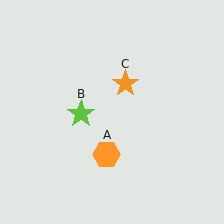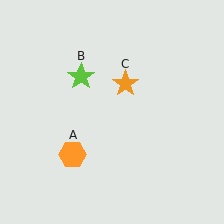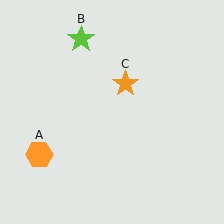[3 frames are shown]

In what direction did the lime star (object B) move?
The lime star (object B) moved up.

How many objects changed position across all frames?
2 objects changed position: orange hexagon (object A), lime star (object B).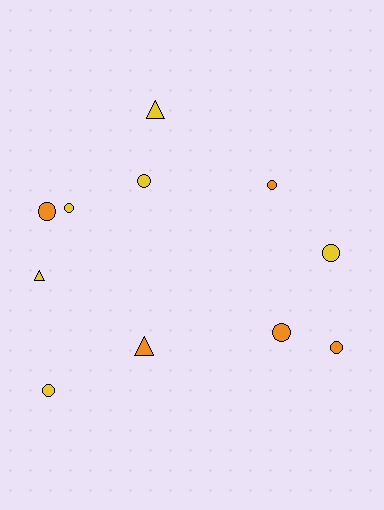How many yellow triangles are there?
There are 2 yellow triangles.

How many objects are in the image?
There are 11 objects.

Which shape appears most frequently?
Circle, with 8 objects.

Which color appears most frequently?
Yellow, with 6 objects.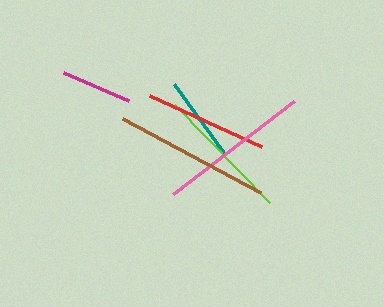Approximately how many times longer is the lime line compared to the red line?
The lime line is approximately 1.1 times the length of the red line.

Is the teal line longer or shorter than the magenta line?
The teal line is longer than the magenta line.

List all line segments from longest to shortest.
From longest to shortest: brown, pink, lime, red, teal, magenta.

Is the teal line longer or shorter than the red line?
The red line is longer than the teal line.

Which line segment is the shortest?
The magenta line is the shortest at approximately 71 pixels.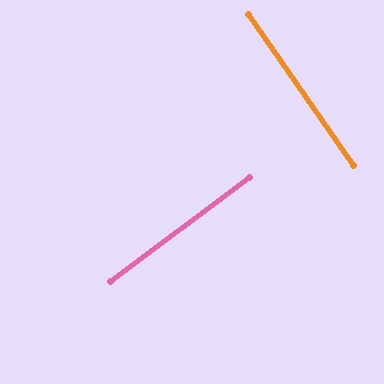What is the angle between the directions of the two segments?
Approximately 88 degrees.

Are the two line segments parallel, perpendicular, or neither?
Perpendicular — they meet at approximately 88°.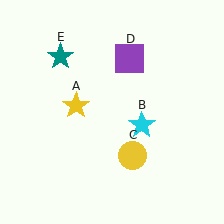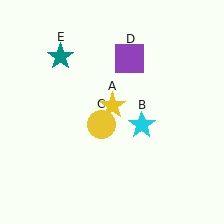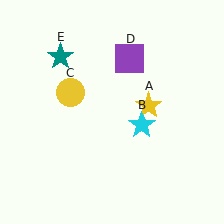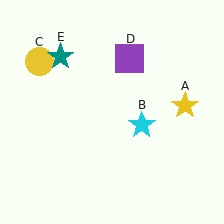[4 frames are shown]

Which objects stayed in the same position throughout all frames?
Cyan star (object B) and purple square (object D) and teal star (object E) remained stationary.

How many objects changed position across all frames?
2 objects changed position: yellow star (object A), yellow circle (object C).